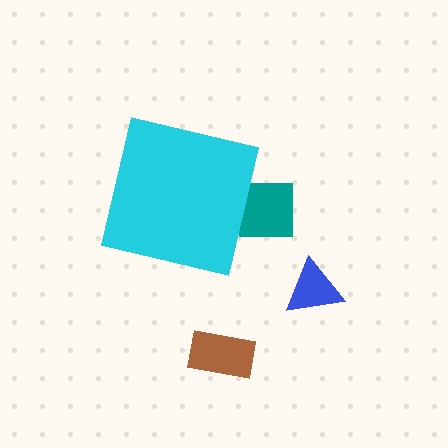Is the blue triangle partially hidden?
No, the blue triangle is fully visible.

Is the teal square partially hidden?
Yes, the teal square is partially hidden behind the cyan square.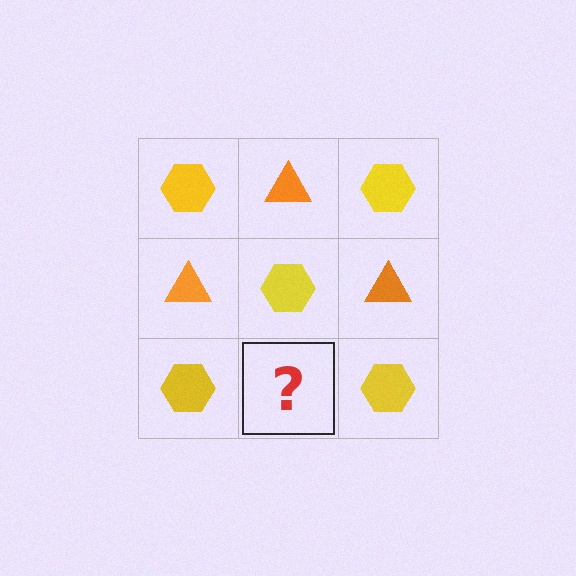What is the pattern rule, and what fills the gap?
The rule is that it alternates yellow hexagon and orange triangle in a checkerboard pattern. The gap should be filled with an orange triangle.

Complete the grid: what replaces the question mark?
The question mark should be replaced with an orange triangle.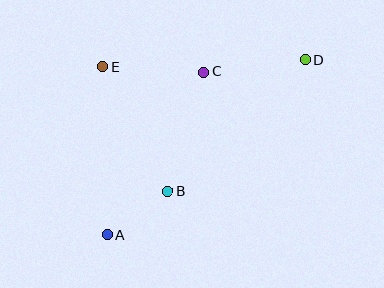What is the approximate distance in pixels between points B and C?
The distance between B and C is approximately 125 pixels.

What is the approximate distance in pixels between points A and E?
The distance between A and E is approximately 168 pixels.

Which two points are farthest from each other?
Points A and D are farthest from each other.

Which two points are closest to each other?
Points A and B are closest to each other.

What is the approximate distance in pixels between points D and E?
The distance between D and E is approximately 202 pixels.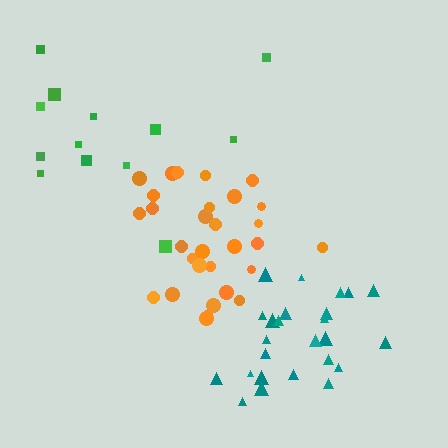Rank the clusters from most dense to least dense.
teal, orange, green.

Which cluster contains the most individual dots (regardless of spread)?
Orange (30).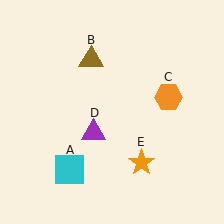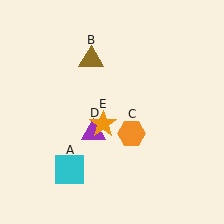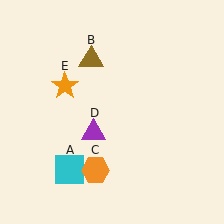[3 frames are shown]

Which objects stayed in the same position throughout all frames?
Cyan square (object A) and brown triangle (object B) and purple triangle (object D) remained stationary.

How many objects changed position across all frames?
2 objects changed position: orange hexagon (object C), orange star (object E).